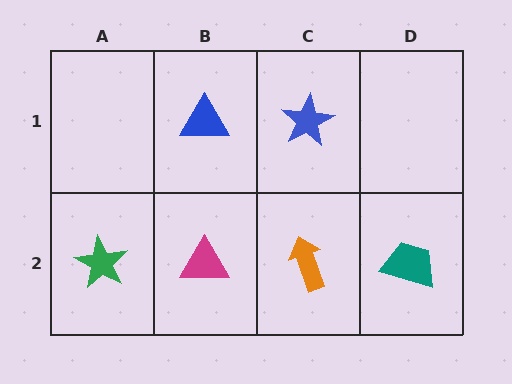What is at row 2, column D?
A teal trapezoid.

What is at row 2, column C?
An orange arrow.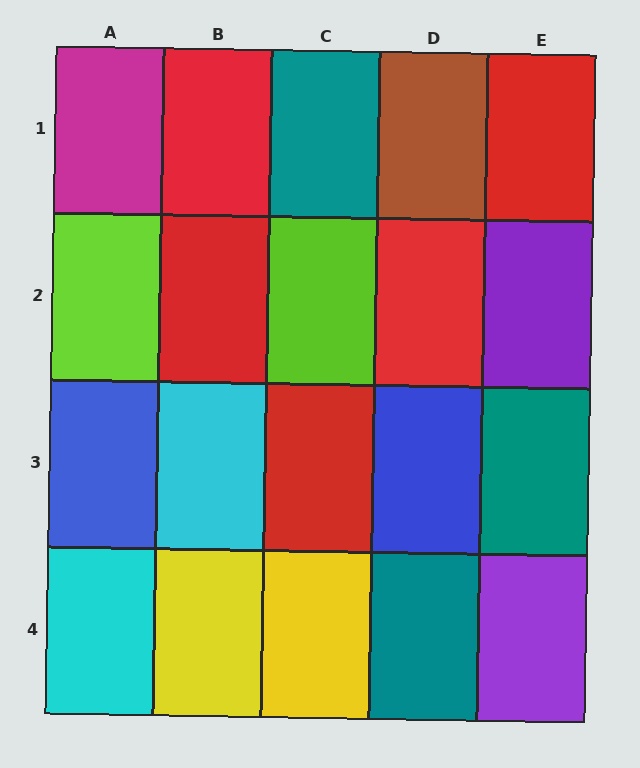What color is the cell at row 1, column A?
Magenta.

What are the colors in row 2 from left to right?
Lime, red, lime, red, purple.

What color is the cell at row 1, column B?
Red.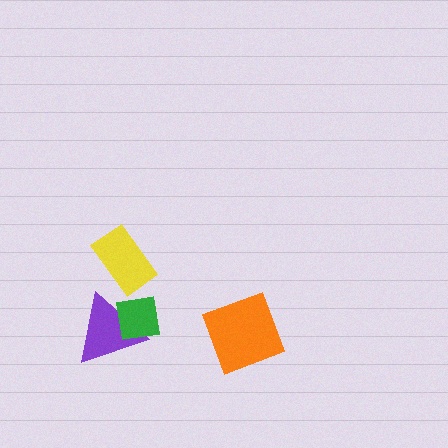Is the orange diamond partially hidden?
No, no other shape covers it.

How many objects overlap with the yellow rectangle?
0 objects overlap with the yellow rectangle.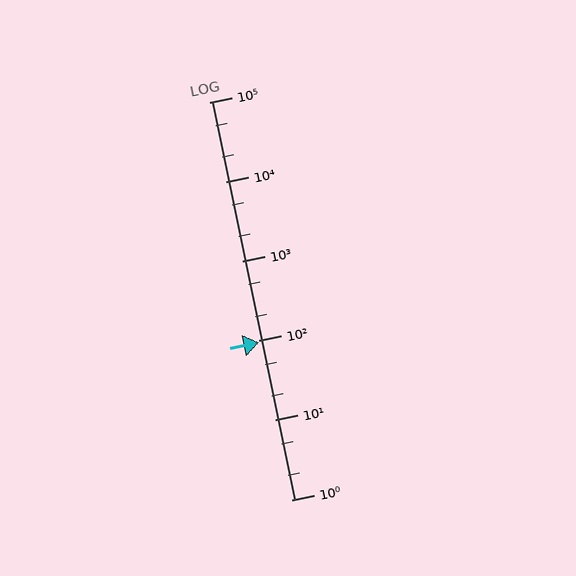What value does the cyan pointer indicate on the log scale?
The pointer indicates approximately 94.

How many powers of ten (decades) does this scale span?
The scale spans 5 decades, from 1 to 100000.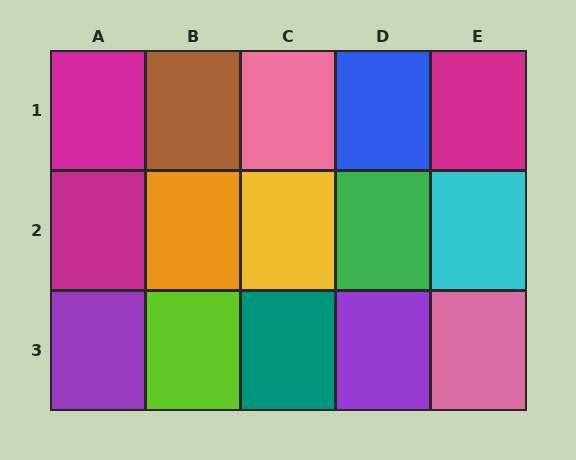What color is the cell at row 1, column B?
Brown.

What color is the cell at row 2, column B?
Orange.